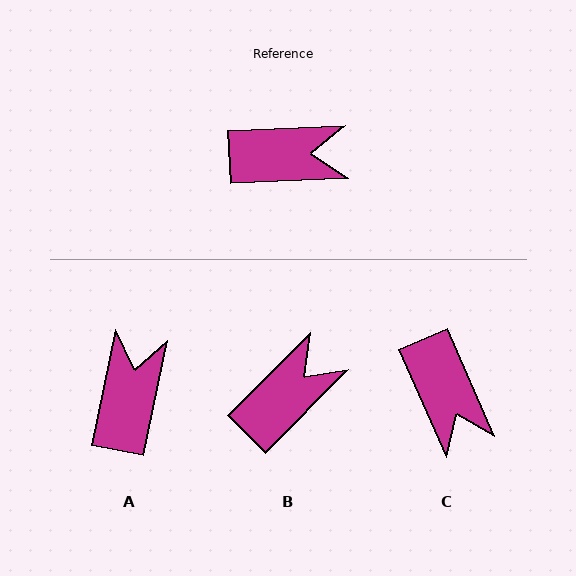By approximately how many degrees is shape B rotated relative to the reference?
Approximately 42 degrees counter-clockwise.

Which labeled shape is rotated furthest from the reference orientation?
A, about 76 degrees away.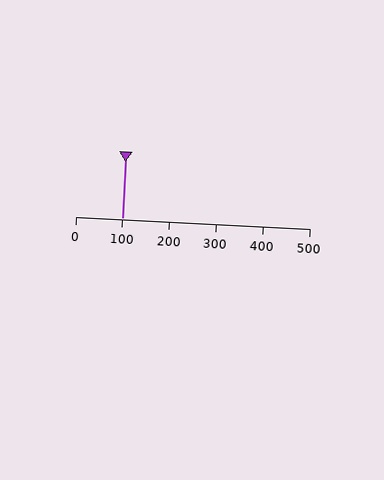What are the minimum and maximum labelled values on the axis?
The axis runs from 0 to 500.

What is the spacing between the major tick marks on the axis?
The major ticks are spaced 100 apart.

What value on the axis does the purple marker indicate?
The marker indicates approximately 100.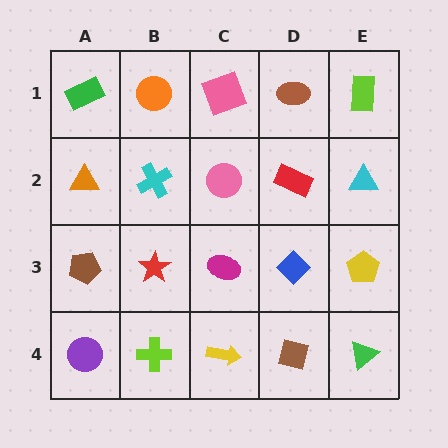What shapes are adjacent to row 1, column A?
An orange triangle (row 2, column A), an orange circle (row 1, column B).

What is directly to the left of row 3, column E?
A blue diamond.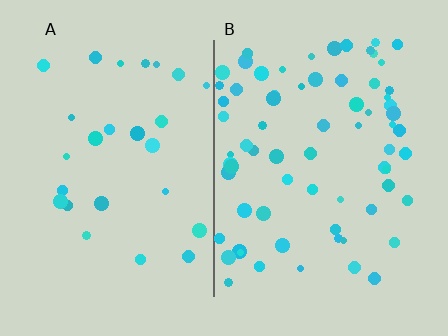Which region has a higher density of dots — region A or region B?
B (the right).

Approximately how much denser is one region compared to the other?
Approximately 2.6× — region B over region A.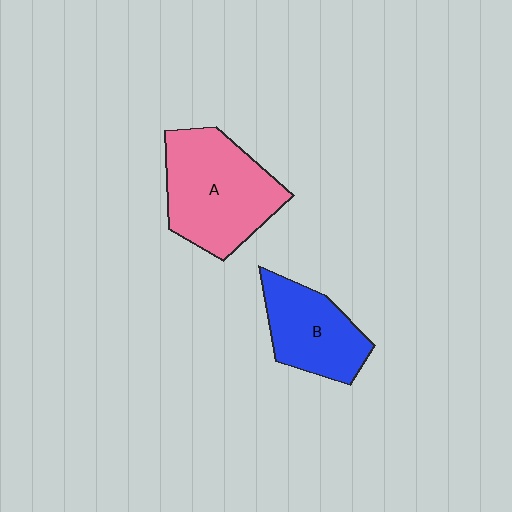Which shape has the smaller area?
Shape B (blue).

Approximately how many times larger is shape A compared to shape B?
Approximately 1.4 times.